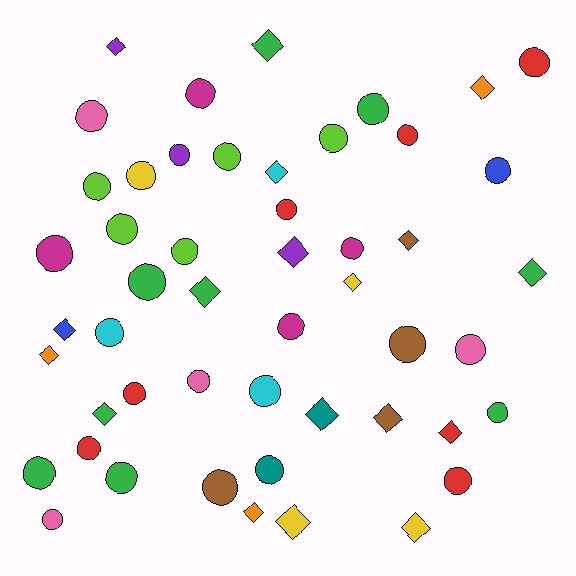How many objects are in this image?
There are 50 objects.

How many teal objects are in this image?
There are 2 teal objects.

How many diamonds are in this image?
There are 18 diamonds.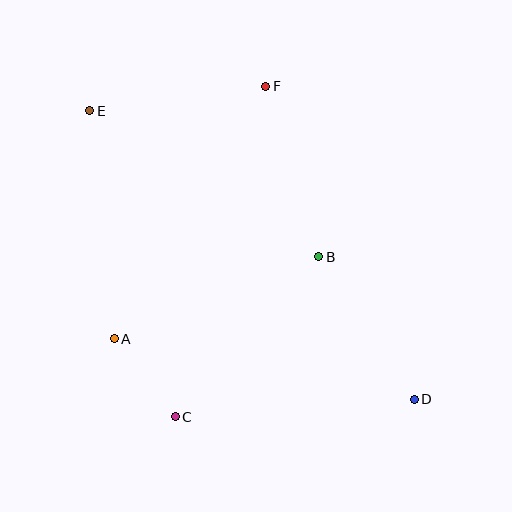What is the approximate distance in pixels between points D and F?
The distance between D and F is approximately 346 pixels.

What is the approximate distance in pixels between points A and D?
The distance between A and D is approximately 306 pixels.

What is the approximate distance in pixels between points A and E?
The distance between A and E is approximately 229 pixels.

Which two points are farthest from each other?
Points D and E are farthest from each other.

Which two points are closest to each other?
Points A and C are closest to each other.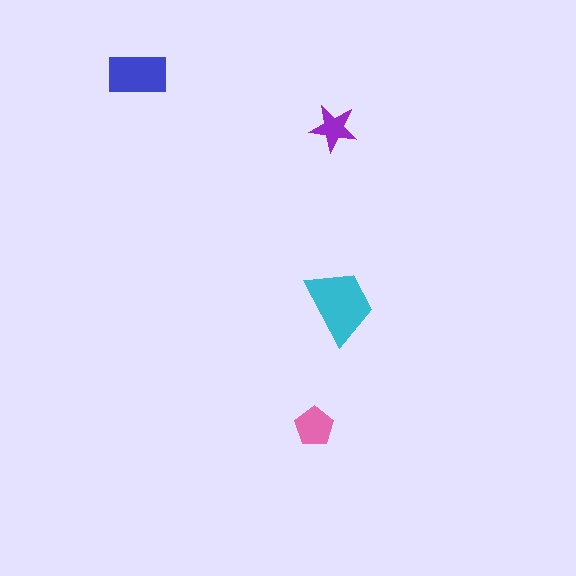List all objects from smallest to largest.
The purple star, the pink pentagon, the blue rectangle, the cyan trapezoid.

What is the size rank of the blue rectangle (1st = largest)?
2nd.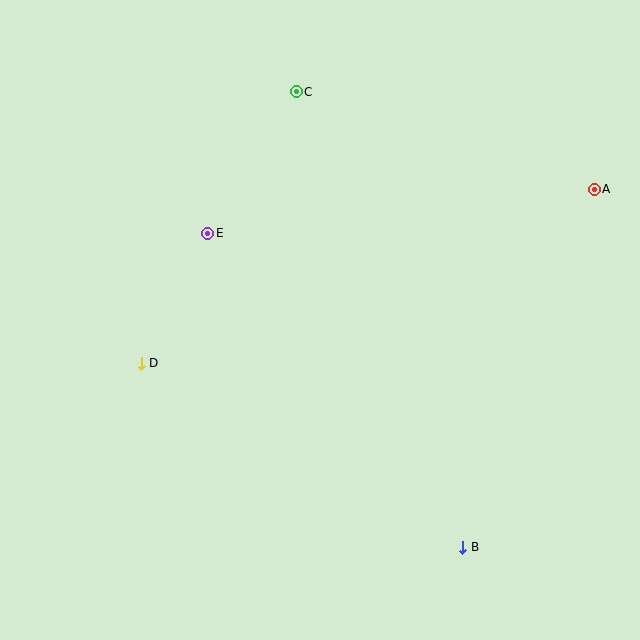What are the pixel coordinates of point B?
Point B is at (463, 547).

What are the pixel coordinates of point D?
Point D is at (141, 363).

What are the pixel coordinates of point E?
Point E is at (208, 233).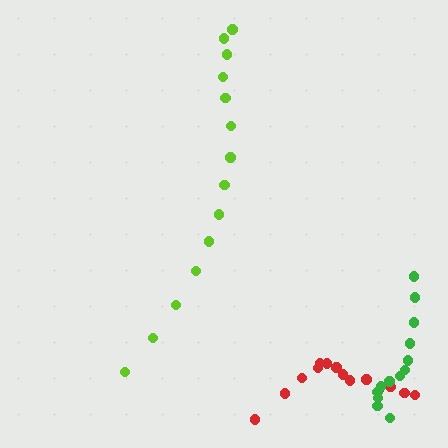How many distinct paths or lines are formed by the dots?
There are 3 distinct paths.